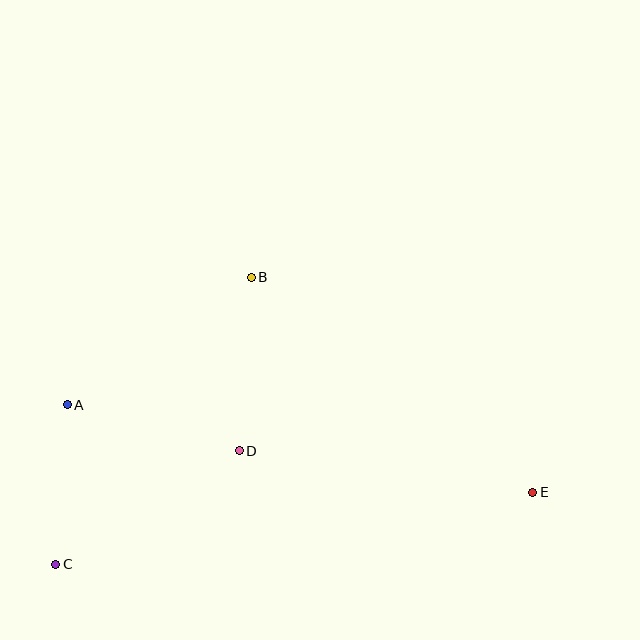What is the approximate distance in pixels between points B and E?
The distance between B and E is approximately 354 pixels.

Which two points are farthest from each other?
Points C and E are farthest from each other.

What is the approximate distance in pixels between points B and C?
The distance between B and C is approximately 347 pixels.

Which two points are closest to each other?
Points A and C are closest to each other.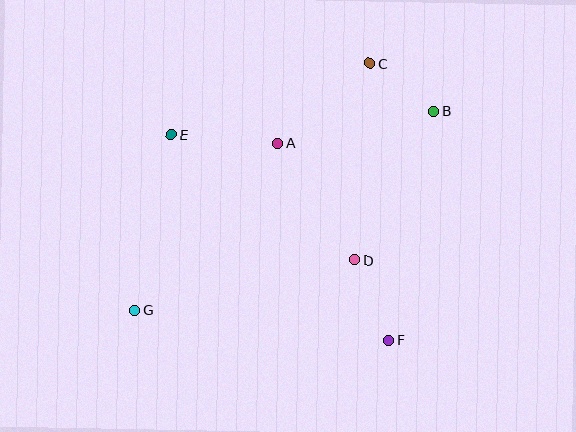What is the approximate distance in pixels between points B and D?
The distance between B and D is approximately 169 pixels.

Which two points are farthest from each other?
Points B and G are farthest from each other.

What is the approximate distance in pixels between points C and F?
The distance between C and F is approximately 278 pixels.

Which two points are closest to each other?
Points B and C are closest to each other.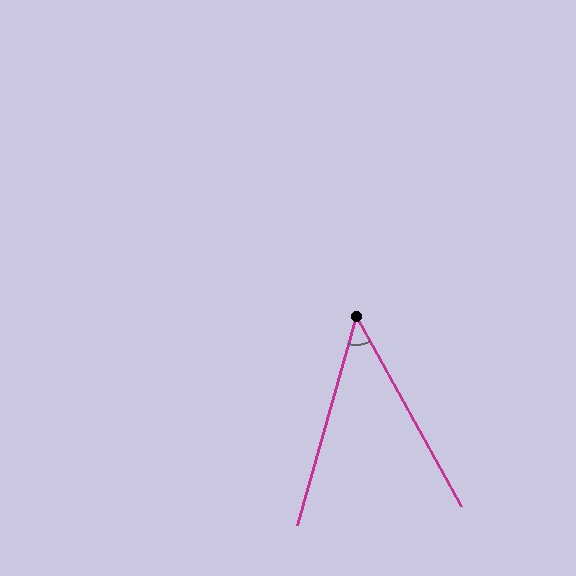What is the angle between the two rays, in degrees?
Approximately 44 degrees.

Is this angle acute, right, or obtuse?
It is acute.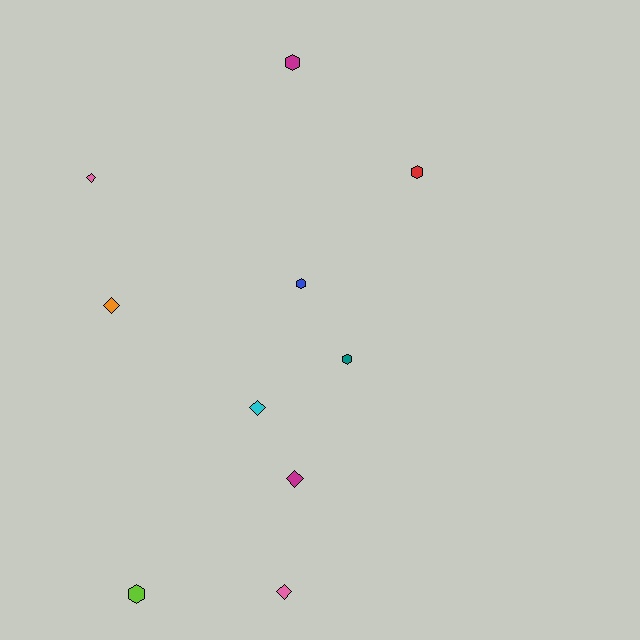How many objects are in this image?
There are 10 objects.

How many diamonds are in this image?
There are 5 diamonds.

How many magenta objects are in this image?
There are 2 magenta objects.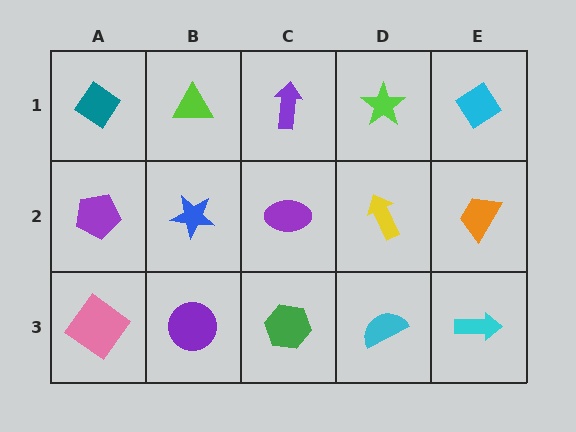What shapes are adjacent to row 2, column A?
A teal diamond (row 1, column A), a pink diamond (row 3, column A), a blue star (row 2, column B).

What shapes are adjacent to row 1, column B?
A blue star (row 2, column B), a teal diamond (row 1, column A), a purple arrow (row 1, column C).